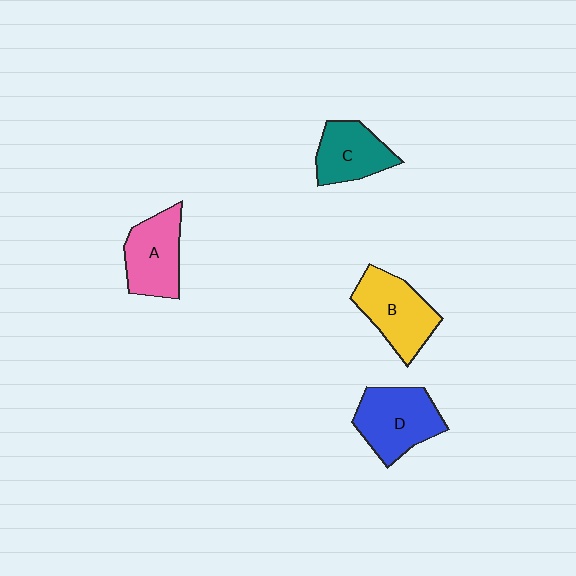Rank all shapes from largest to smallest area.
From largest to smallest: D (blue), B (yellow), A (pink), C (teal).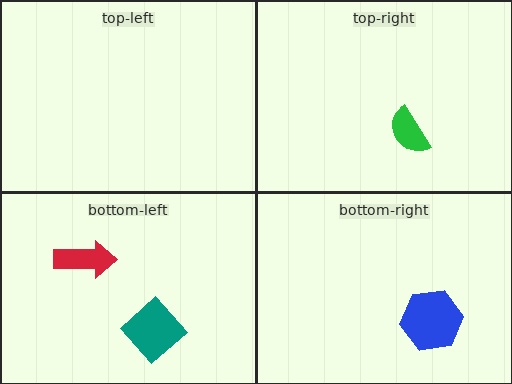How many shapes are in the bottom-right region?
1.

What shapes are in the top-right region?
The green semicircle.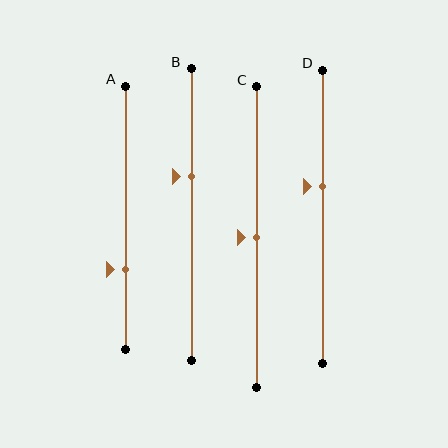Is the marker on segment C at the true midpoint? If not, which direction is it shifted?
Yes, the marker on segment C is at the true midpoint.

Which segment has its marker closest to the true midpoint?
Segment C has its marker closest to the true midpoint.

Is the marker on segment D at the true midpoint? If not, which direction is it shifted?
No, the marker on segment D is shifted upward by about 11% of the segment length.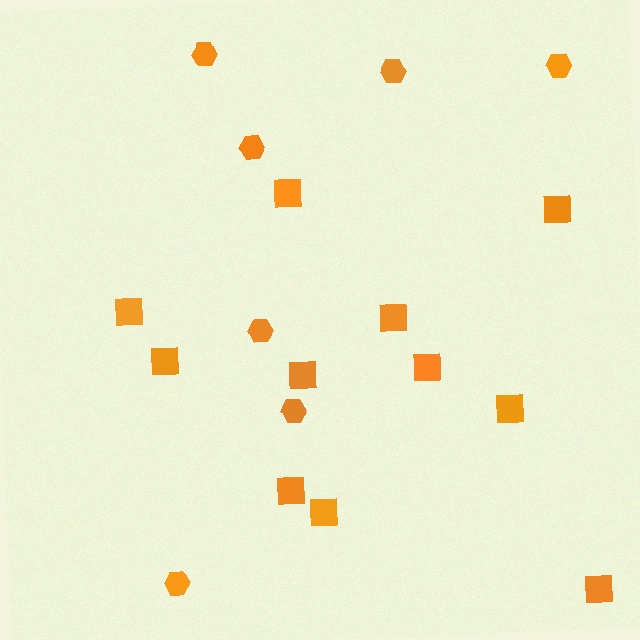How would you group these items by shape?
There are 2 groups: one group of hexagons (7) and one group of squares (11).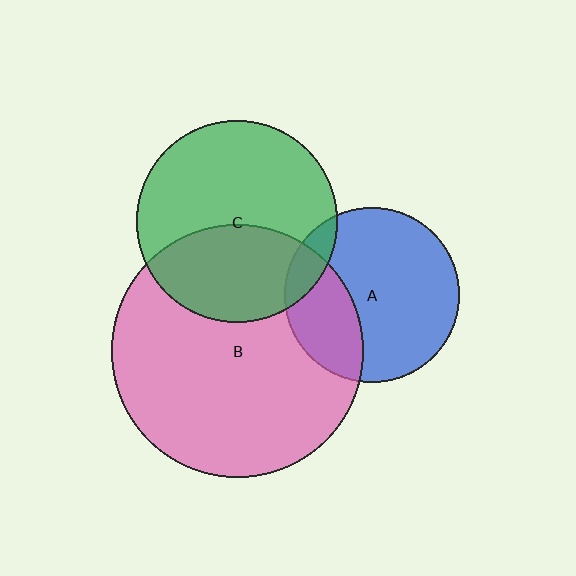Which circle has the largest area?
Circle B (pink).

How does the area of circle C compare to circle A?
Approximately 1.3 times.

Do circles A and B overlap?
Yes.